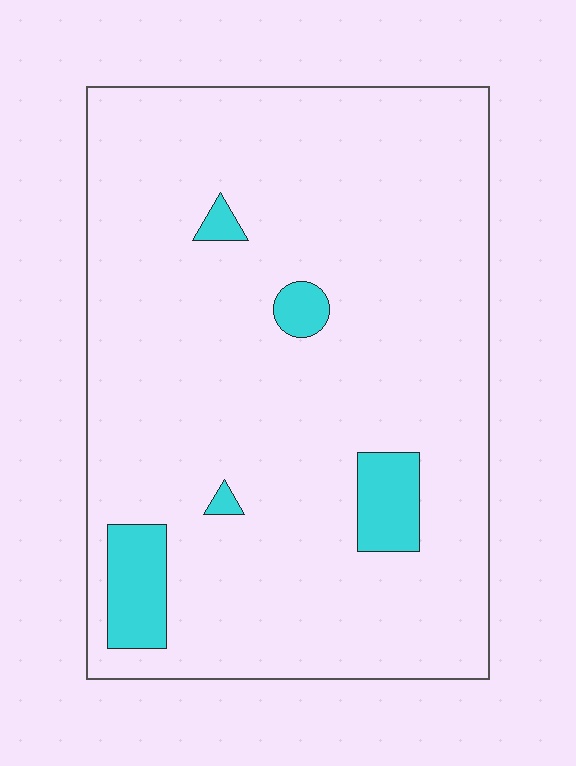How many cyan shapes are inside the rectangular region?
5.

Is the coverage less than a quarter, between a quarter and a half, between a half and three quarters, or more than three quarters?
Less than a quarter.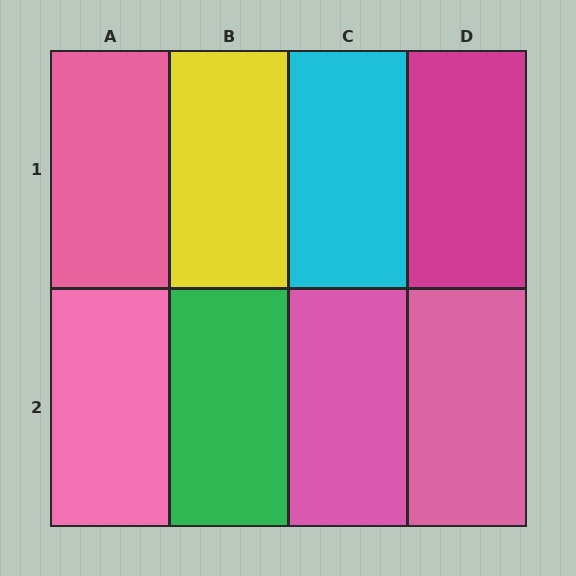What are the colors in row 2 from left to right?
Pink, green, pink, pink.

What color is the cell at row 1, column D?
Magenta.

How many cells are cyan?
1 cell is cyan.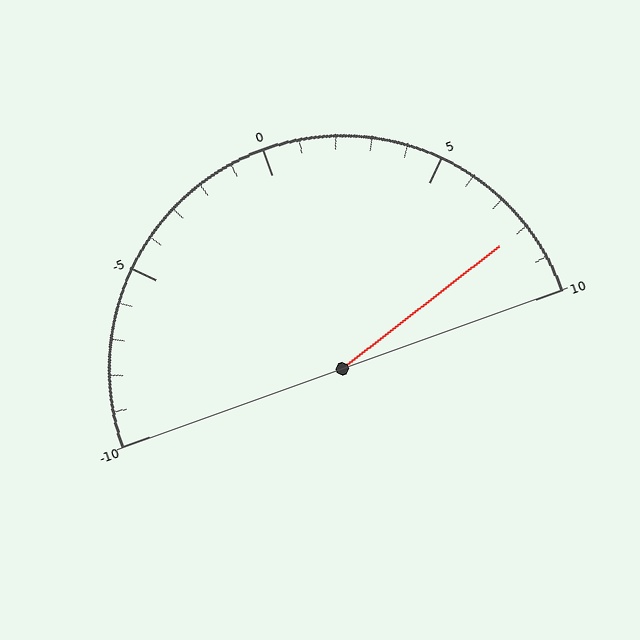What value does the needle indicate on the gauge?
The needle indicates approximately 8.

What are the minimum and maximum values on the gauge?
The gauge ranges from -10 to 10.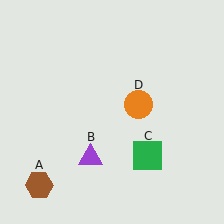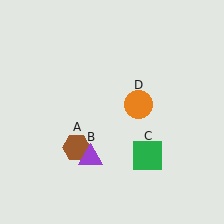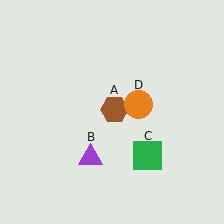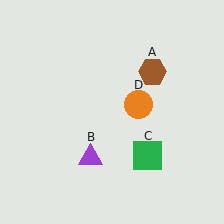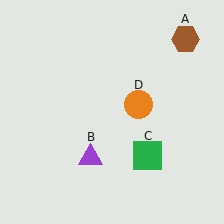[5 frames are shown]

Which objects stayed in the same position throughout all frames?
Purple triangle (object B) and green square (object C) and orange circle (object D) remained stationary.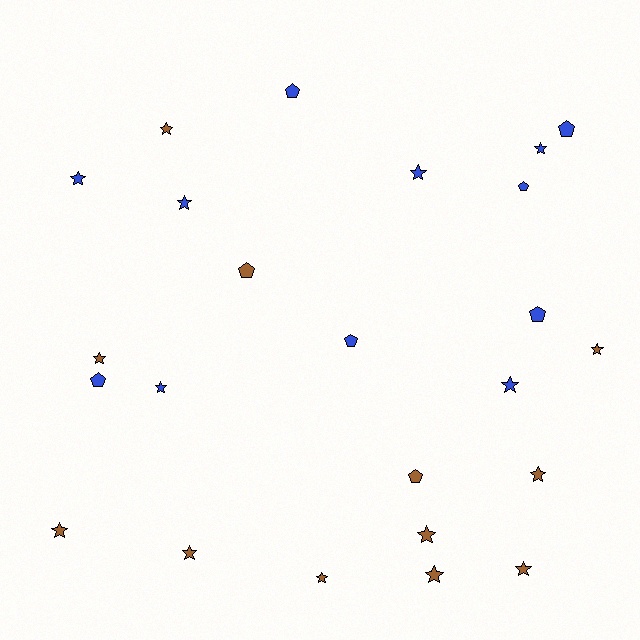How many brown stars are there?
There are 10 brown stars.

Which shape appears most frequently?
Star, with 16 objects.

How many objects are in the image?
There are 24 objects.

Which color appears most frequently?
Blue, with 12 objects.